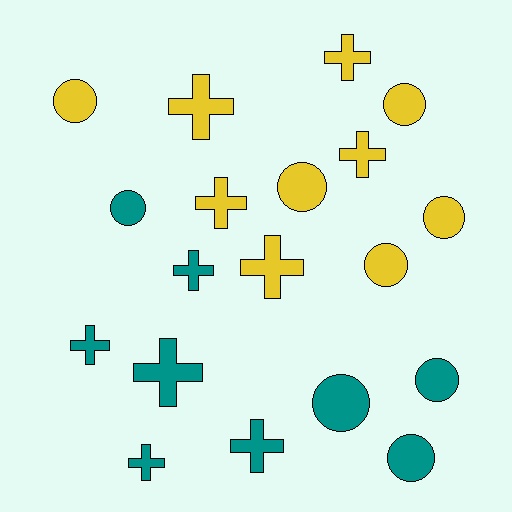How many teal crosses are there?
There are 5 teal crosses.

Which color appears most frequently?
Yellow, with 10 objects.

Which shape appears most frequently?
Cross, with 10 objects.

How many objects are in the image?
There are 19 objects.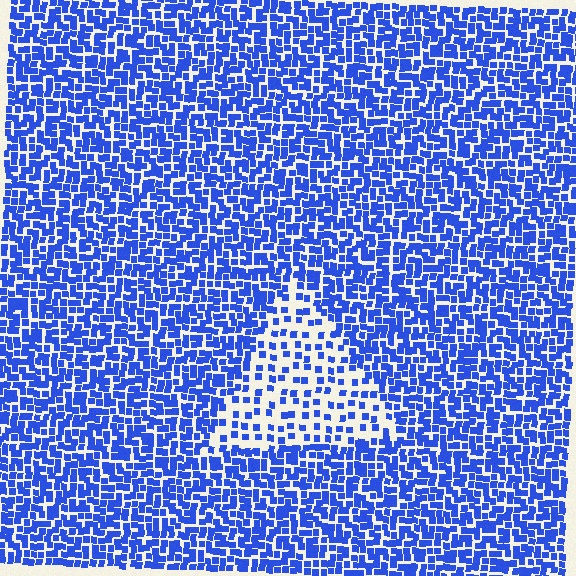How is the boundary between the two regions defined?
The boundary is defined by a change in element density (approximately 2.3x ratio). All elements are the same color, size, and shape.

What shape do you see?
I see a triangle.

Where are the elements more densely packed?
The elements are more densely packed outside the triangle boundary.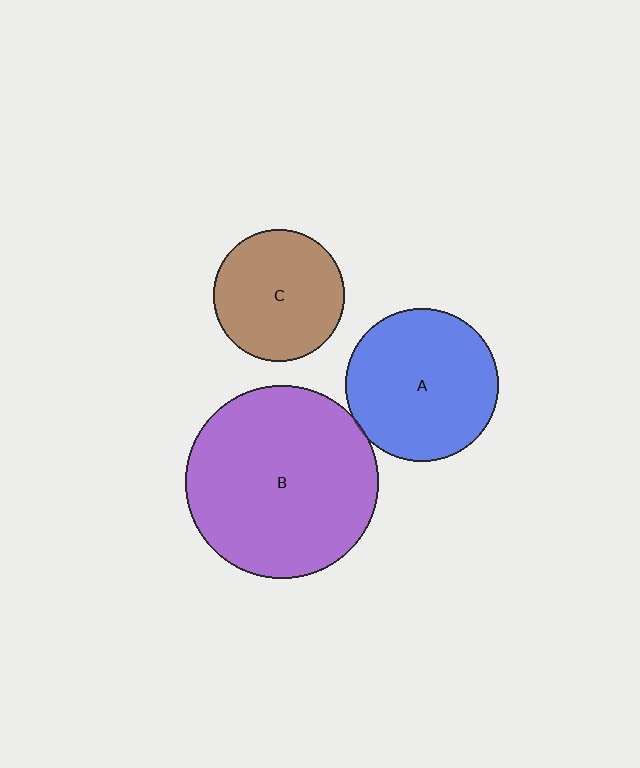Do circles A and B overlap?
Yes.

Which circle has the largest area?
Circle B (purple).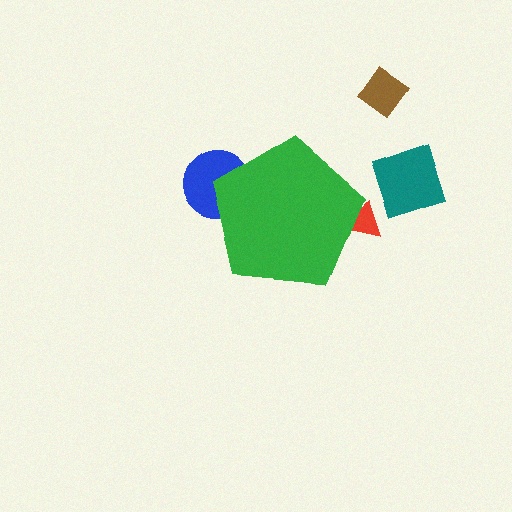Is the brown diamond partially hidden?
No, the brown diamond is fully visible.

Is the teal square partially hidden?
No, the teal square is fully visible.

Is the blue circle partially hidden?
Yes, the blue circle is partially hidden behind the green pentagon.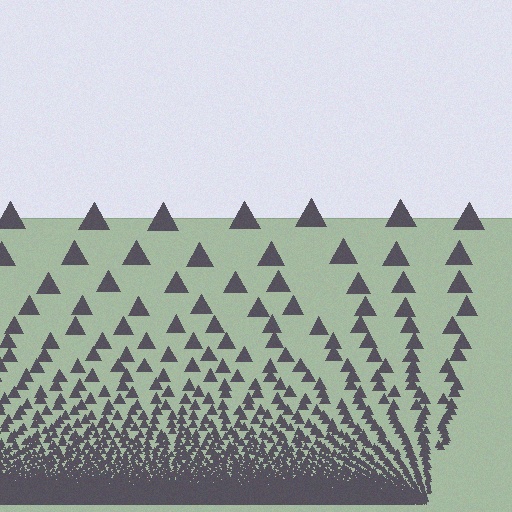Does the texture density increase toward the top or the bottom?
Density increases toward the bottom.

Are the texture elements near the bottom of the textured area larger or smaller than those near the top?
Smaller. The gradient is inverted — elements near the bottom are smaller and denser.